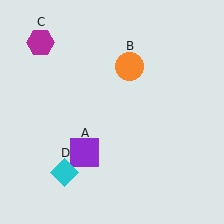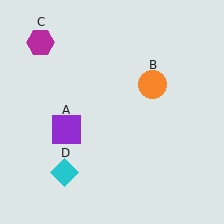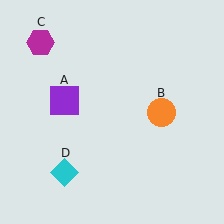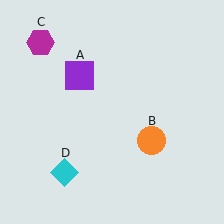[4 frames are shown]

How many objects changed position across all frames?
2 objects changed position: purple square (object A), orange circle (object B).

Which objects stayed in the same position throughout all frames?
Magenta hexagon (object C) and cyan diamond (object D) remained stationary.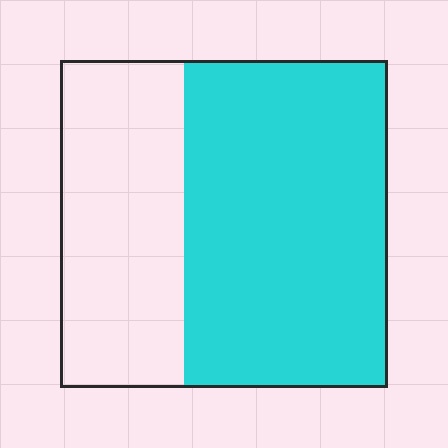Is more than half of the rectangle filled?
Yes.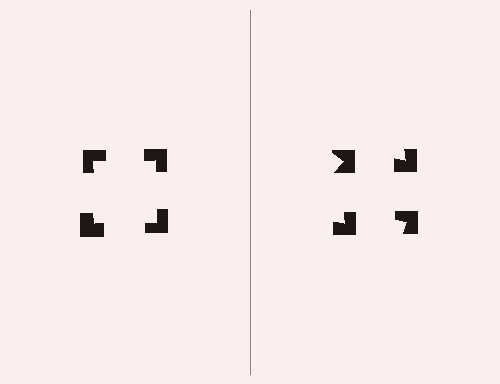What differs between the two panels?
The notched squares are positioned identically on both sides; only the wedge orientations differ. On the left they align to a square; on the right they are misaligned.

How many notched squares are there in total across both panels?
8 — 4 on each side.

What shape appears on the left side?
An illusory square.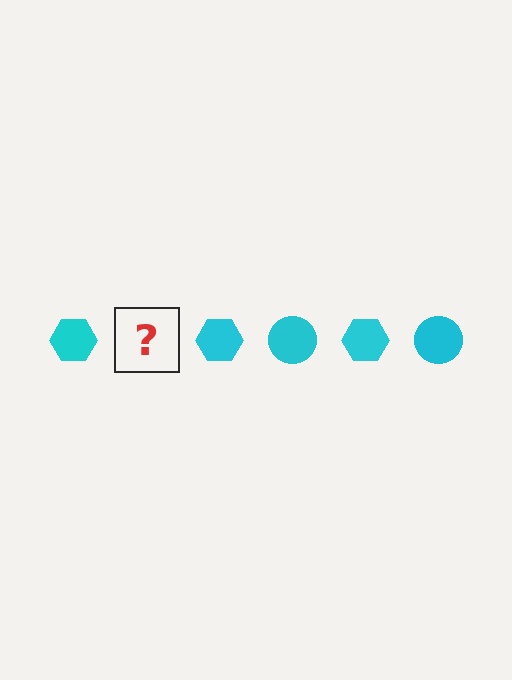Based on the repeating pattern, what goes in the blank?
The blank should be a cyan circle.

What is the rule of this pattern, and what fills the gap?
The rule is that the pattern cycles through hexagon, circle shapes in cyan. The gap should be filled with a cyan circle.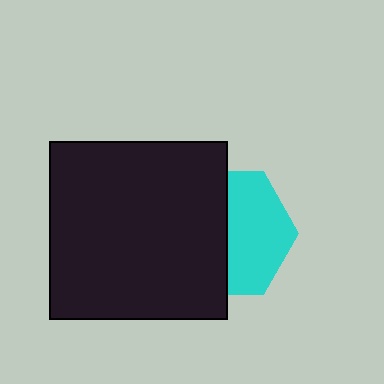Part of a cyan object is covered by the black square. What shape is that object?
It is a hexagon.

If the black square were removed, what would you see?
You would see the complete cyan hexagon.